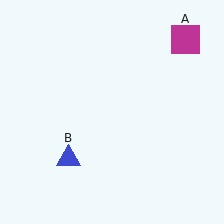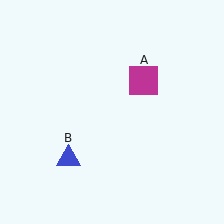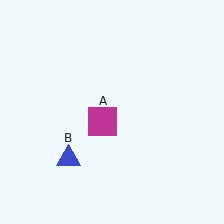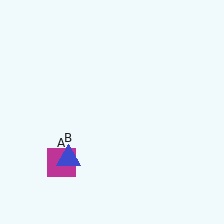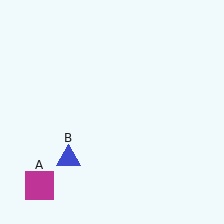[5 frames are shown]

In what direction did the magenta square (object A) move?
The magenta square (object A) moved down and to the left.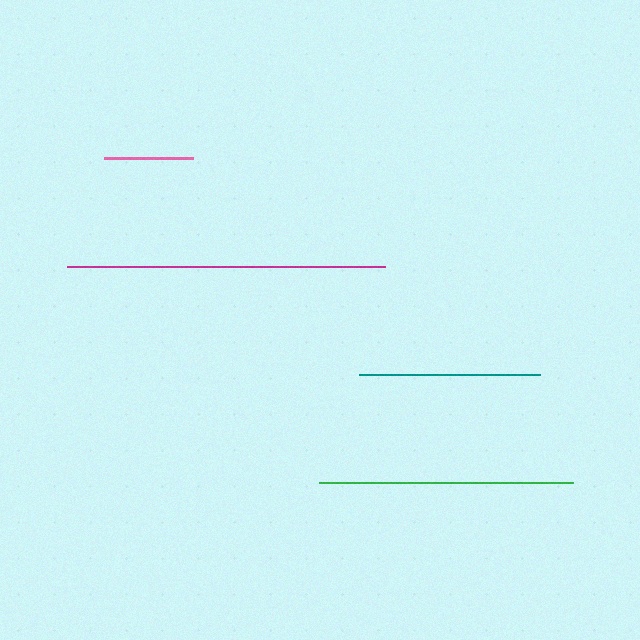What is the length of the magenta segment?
The magenta segment is approximately 318 pixels long.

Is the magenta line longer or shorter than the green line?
The magenta line is longer than the green line.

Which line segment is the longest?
The magenta line is the longest at approximately 318 pixels.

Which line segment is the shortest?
The pink line is the shortest at approximately 89 pixels.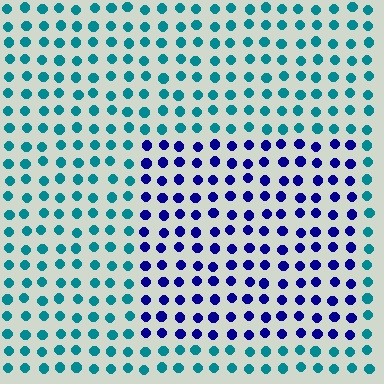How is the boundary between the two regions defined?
The boundary is defined purely by a slight shift in hue (about 60 degrees). Spacing, size, and orientation are identical on both sides.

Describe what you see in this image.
The image is filled with small teal elements in a uniform arrangement. A rectangle-shaped region is visible where the elements are tinted to a slightly different hue, forming a subtle color boundary.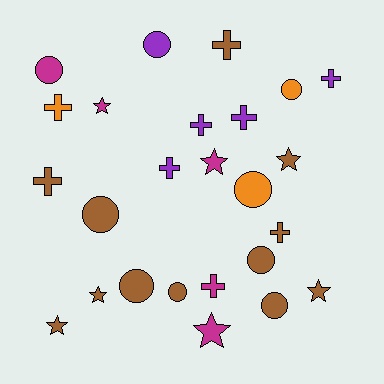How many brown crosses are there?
There are 3 brown crosses.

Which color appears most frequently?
Brown, with 12 objects.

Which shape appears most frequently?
Cross, with 9 objects.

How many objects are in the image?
There are 25 objects.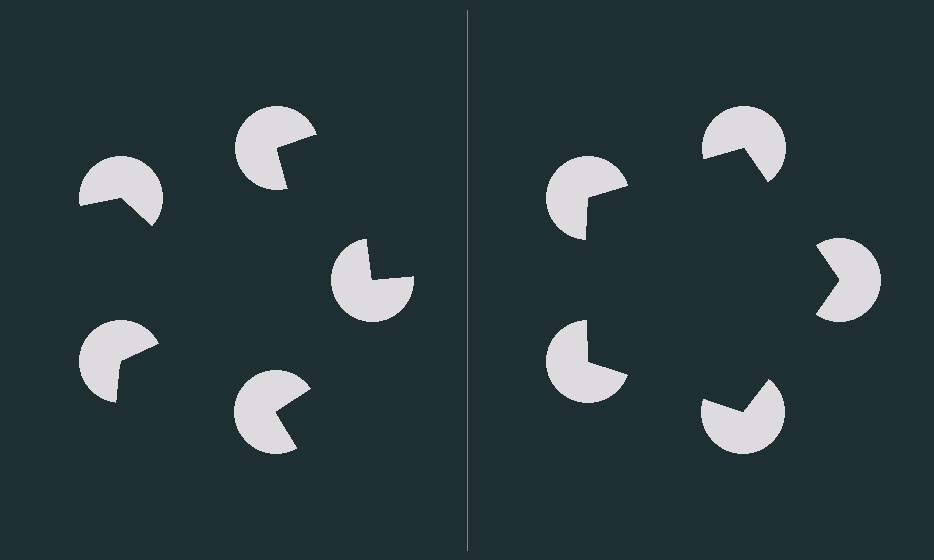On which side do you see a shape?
An illusory pentagon appears on the right side. On the left side the wedge cuts are rotated, so no coherent shape forms.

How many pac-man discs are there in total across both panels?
10 — 5 on each side.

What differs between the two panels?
The pac-man discs are positioned identically on both sides; only the wedge orientations differ. On the right they align to a pentagon; on the left they are misaligned.